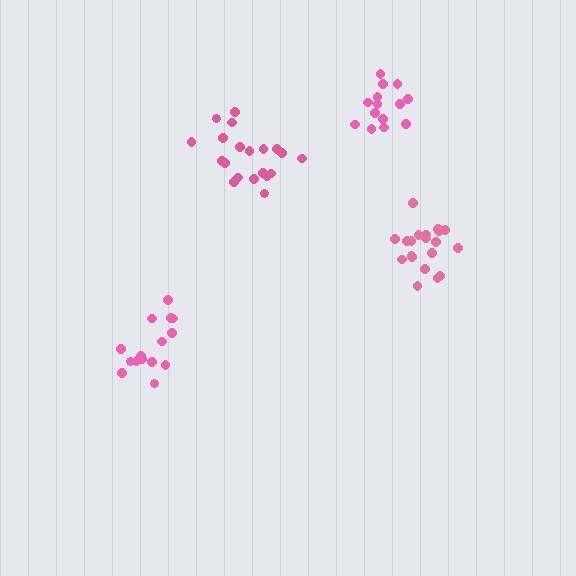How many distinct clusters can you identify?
There are 4 distinct clusters.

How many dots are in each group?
Group 1: 14 dots, Group 2: 20 dots, Group 3: 15 dots, Group 4: 20 dots (69 total).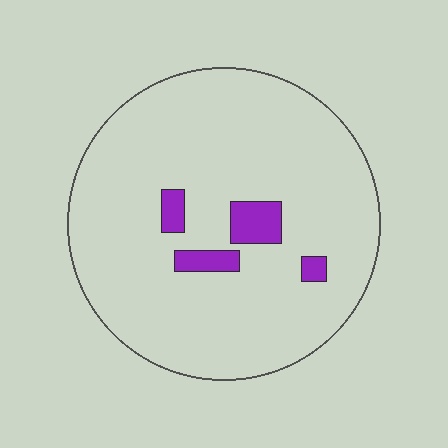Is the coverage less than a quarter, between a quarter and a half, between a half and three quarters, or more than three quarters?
Less than a quarter.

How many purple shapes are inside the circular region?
4.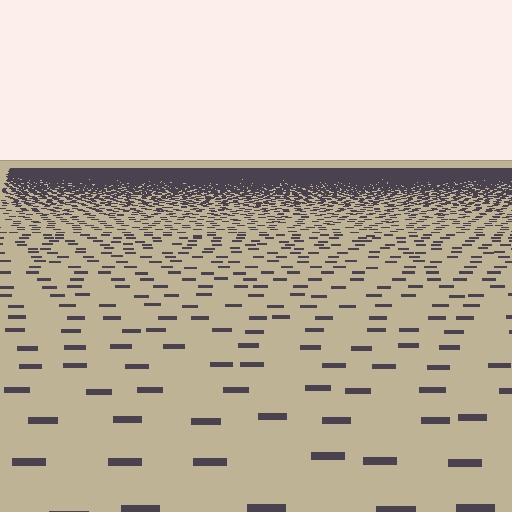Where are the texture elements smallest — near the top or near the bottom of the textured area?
Near the top.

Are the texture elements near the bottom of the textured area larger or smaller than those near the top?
Larger. Near the bottom, elements are closer to the viewer and appear at a bigger on-screen size.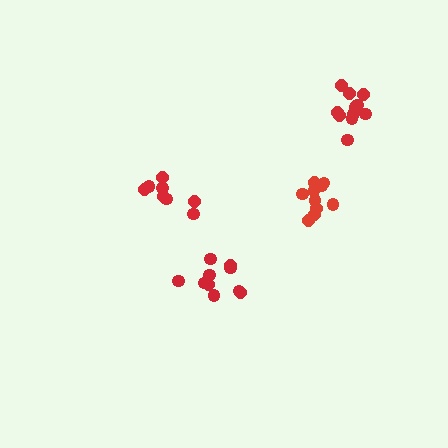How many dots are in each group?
Group 1: 10 dots, Group 2: 8 dots, Group 3: 11 dots, Group 4: 11 dots (40 total).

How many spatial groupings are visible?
There are 4 spatial groupings.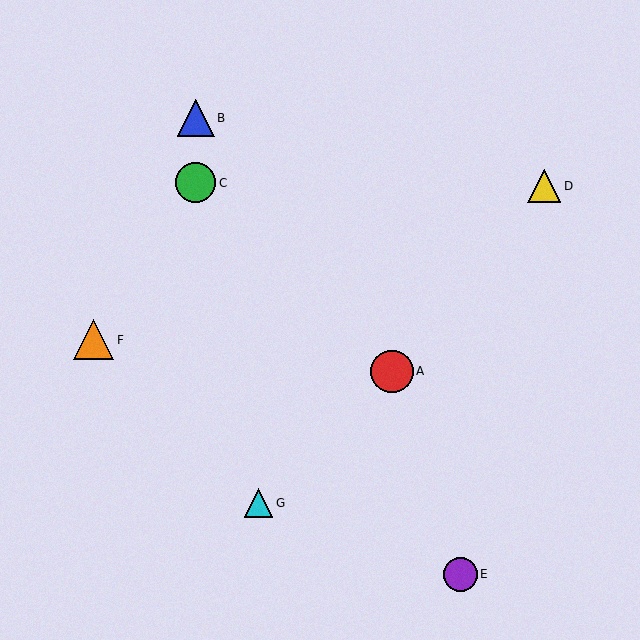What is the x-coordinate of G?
Object G is at x≈259.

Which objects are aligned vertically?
Objects B, C are aligned vertically.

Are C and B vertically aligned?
Yes, both are at x≈196.